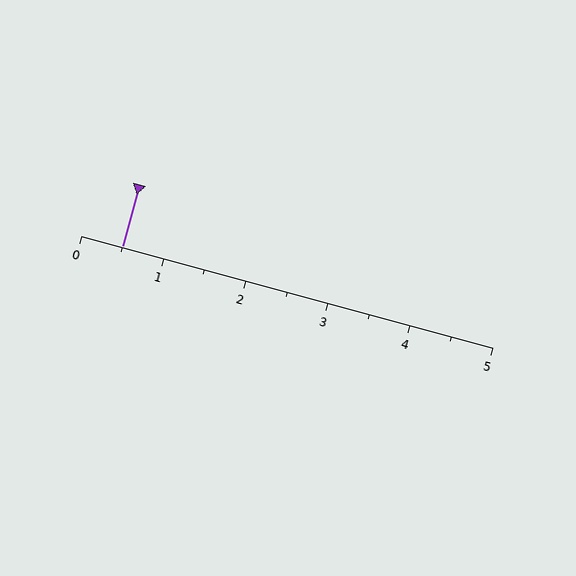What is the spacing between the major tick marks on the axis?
The major ticks are spaced 1 apart.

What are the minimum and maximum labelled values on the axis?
The axis runs from 0 to 5.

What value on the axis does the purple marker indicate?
The marker indicates approximately 0.5.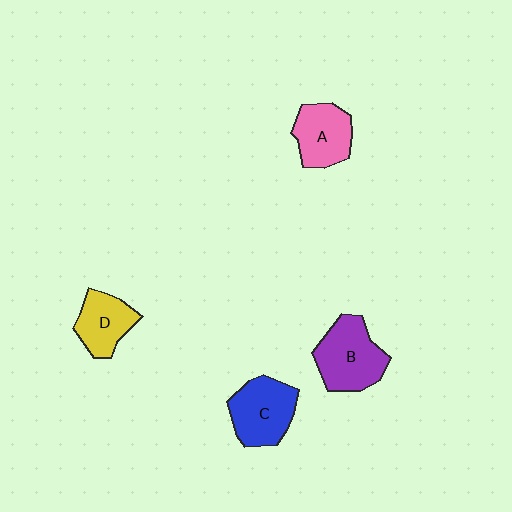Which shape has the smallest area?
Shape D (yellow).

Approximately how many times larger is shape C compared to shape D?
Approximately 1.3 times.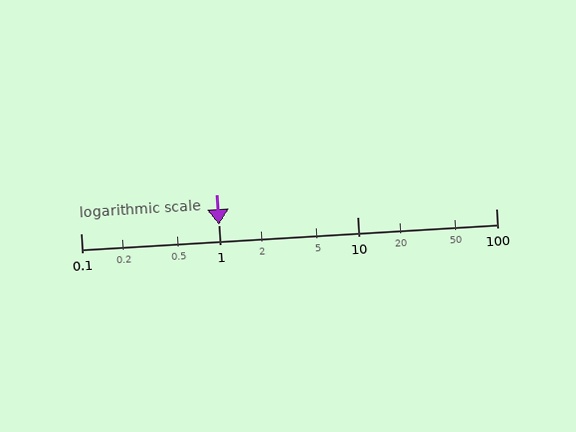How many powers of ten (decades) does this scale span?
The scale spans 3 decades, from 0.1 to 100.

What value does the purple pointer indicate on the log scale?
The pointer indicates approximately 1.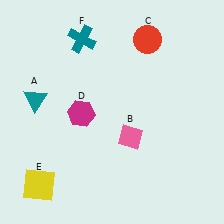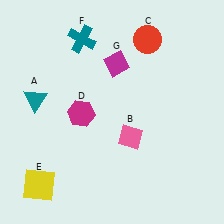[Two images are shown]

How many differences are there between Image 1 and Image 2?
There is 1 difference between the two images.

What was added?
A magenta diamond (G) was added in Image 2.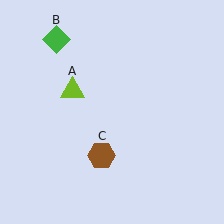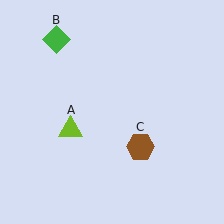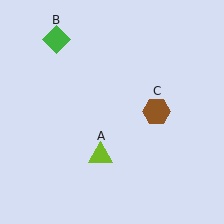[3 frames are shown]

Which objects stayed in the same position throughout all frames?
Green diamond (object B) remained stationary.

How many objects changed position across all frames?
2 objects changed position: lime triangle (object A), brown hexagon (object C).